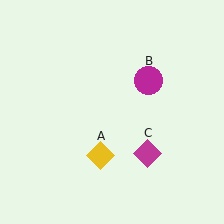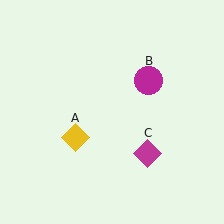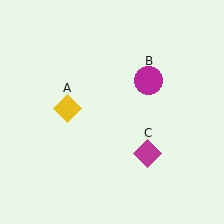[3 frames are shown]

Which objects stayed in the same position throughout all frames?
Magenta circle (object B) and magenta diamond (object C) remained stationary.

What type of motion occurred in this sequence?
The yellow diamond (object A) rotated clockwise around the center of the scene.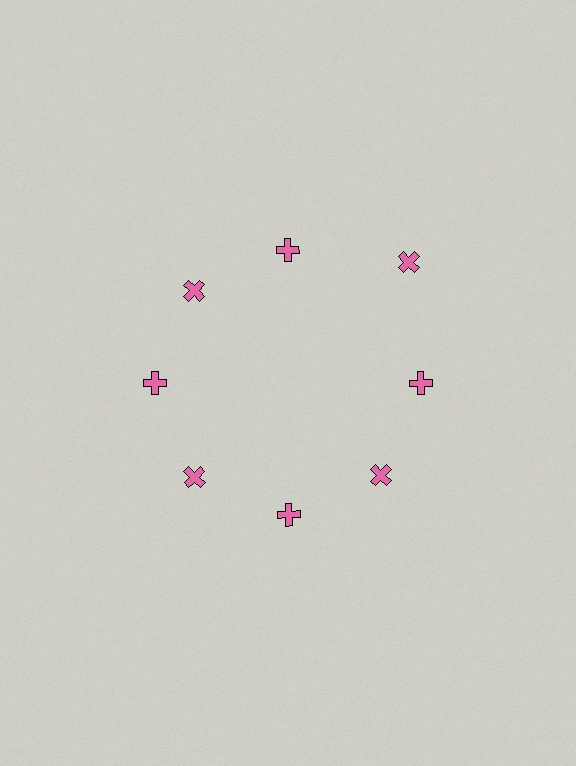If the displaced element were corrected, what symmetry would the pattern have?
It would have 8-fold rotational symmetry — the pattern would map onto itself every 45 degrees.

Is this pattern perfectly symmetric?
No. The 8 pink crosses are arranged in a ring, but one element near the 2 o'clock position is pushed outward from the center, breaking the 8-fold rotational symmetry.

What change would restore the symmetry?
The symmetry would be restored by moving it inward, back onto the ring so that all 8 crosses sit at equal angles and equal distance from the center.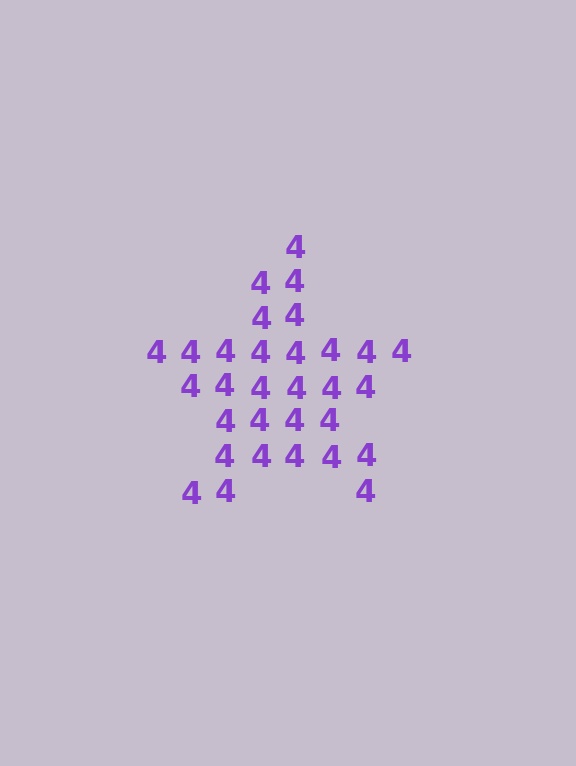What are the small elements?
The small elements are digit 4's.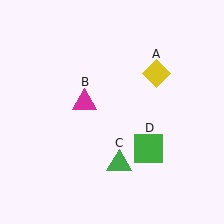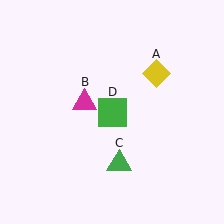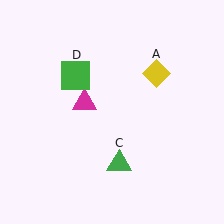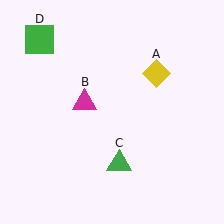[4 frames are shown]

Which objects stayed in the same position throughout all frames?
Yellow diamond (object A) and magenta triangle (object B) and green triangle (object C) remained stationary.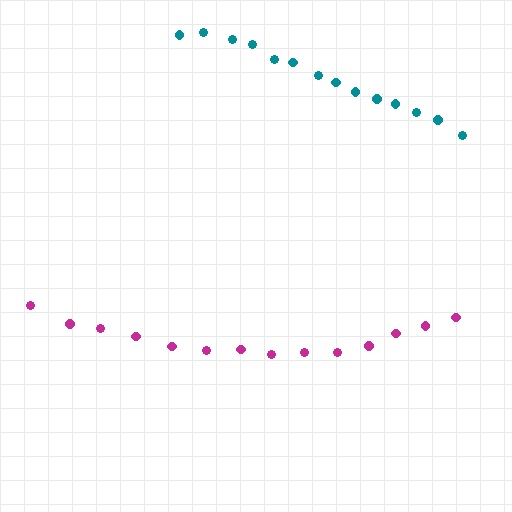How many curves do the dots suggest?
There are 2 distinct paths.